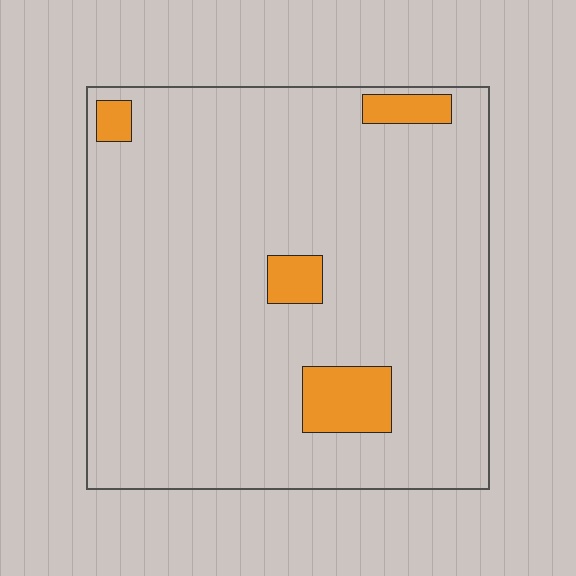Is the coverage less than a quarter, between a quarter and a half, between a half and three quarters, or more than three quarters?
Less than a quarter.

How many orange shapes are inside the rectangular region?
4.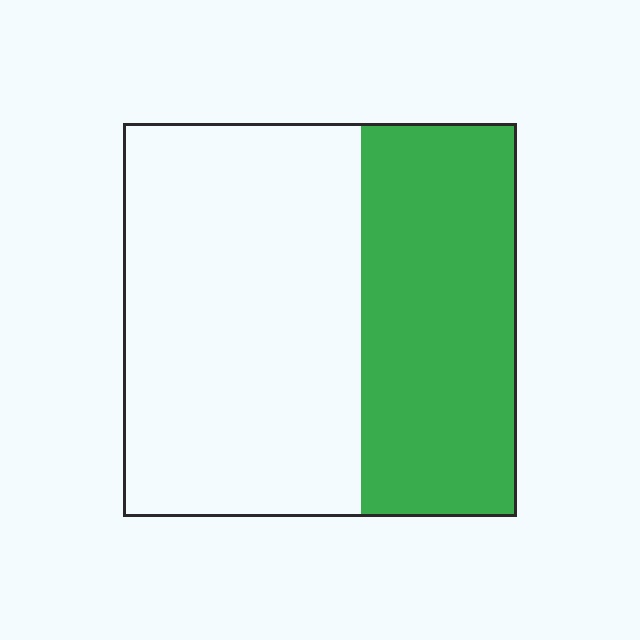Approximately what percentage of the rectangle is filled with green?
Approximately 40%.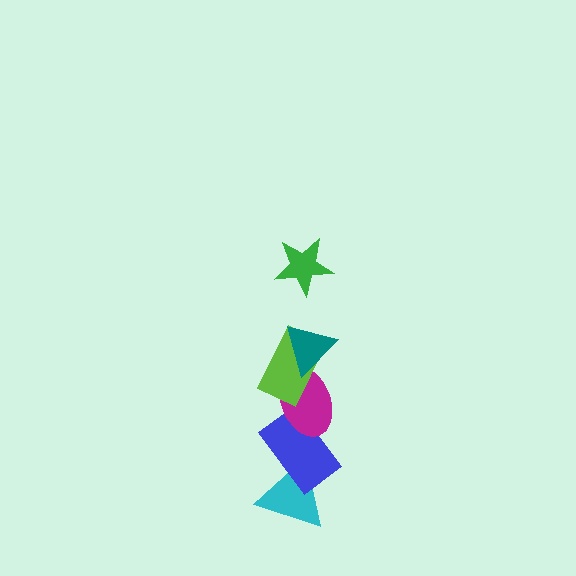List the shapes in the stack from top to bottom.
From top to bottom: the green star, the teal triangle, the lime rectangle, the magenta ellipse, the blue rectangle, the cyan triangle.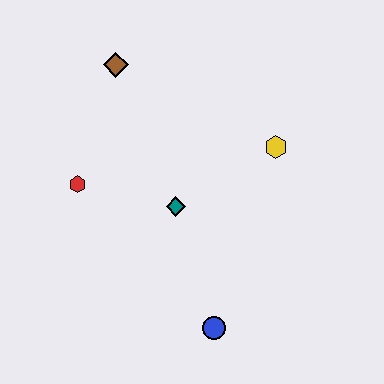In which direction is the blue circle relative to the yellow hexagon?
The blue circle is below the yellow hexagon.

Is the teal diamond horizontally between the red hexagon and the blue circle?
Yes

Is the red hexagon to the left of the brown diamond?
Yes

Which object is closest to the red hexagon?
The teal diamond is closest to the red hexagon.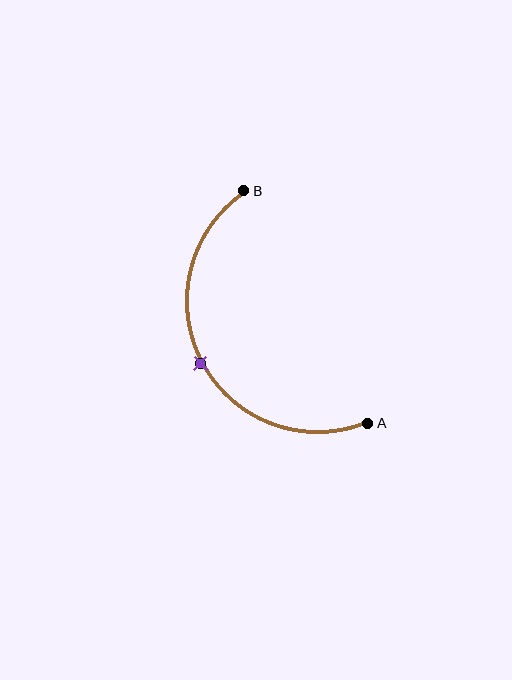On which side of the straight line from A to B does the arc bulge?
The arc bulges to the left of the straight line connecting A and B.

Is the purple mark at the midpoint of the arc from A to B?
Yes. The purple mark lies on the arc at equal arc-length from both A and B — it is the arc midpoint.